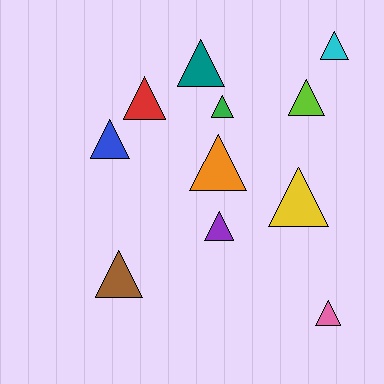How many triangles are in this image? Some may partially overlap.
There are 11 triangles.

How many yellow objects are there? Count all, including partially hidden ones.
There is 1 yellow object.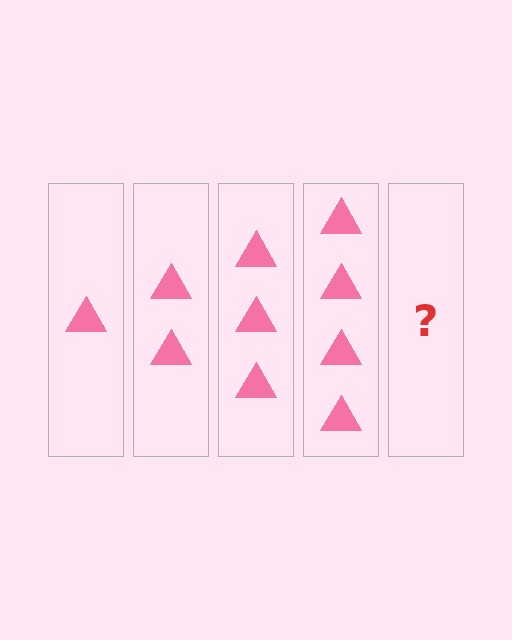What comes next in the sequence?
The next element should be 5 triangles.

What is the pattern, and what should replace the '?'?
The pattern is that each step adds one more triangle. The '?' should be 5 triangles.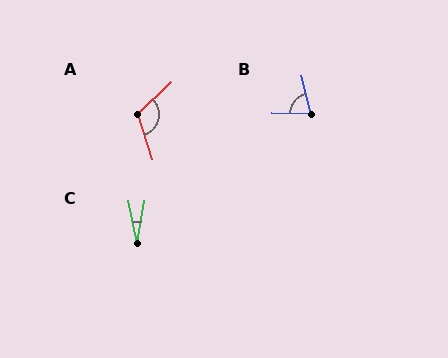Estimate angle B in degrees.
Approximately 74 degrees.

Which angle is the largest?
A, at approximately 116 degrees.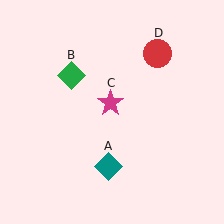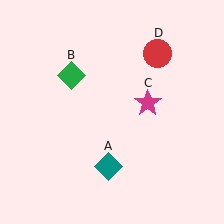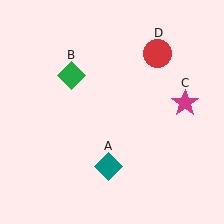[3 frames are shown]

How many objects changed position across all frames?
1 object changed position: magenta star (object C).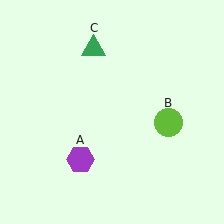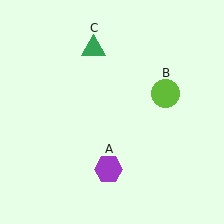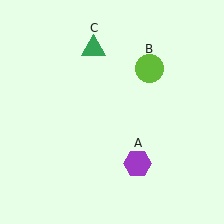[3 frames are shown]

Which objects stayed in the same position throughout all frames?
Green triangle (object C) remained stationary.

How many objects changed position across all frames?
2 objects changed position: purple hexagon (object A), lime circle (object B).